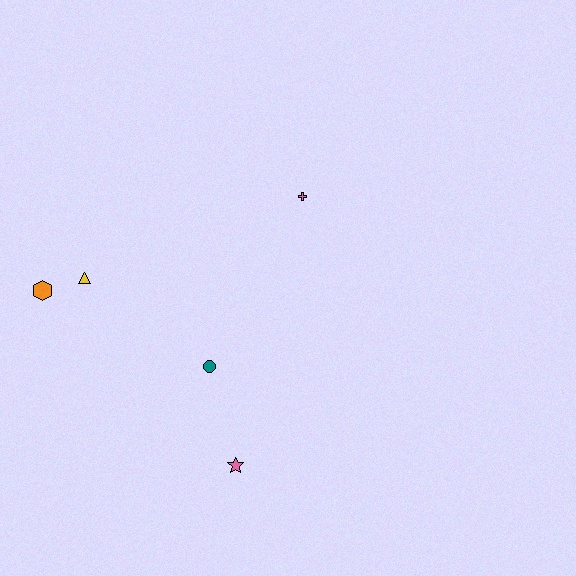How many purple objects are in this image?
There are no purple objects.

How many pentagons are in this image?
There are no pentagons.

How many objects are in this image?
There are 5 objects.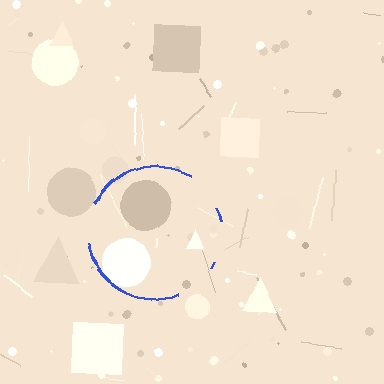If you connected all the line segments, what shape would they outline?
They would outline a circle.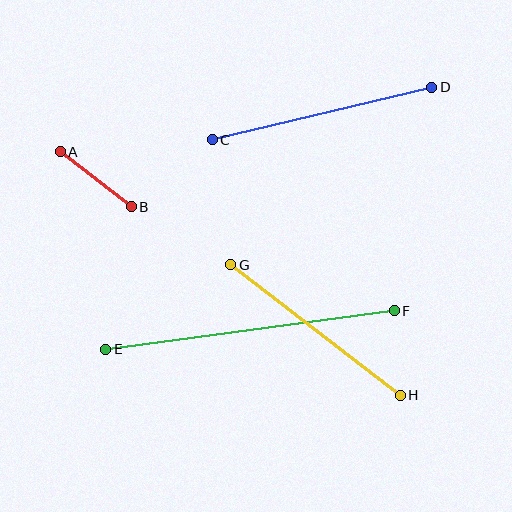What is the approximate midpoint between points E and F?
The midpoint is at approximately (250, 330) pixels.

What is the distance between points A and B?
The distance is approximately 89 pixels.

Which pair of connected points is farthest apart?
Points E and F are farthest apart.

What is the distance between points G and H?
The distance is approximately 214 pixels.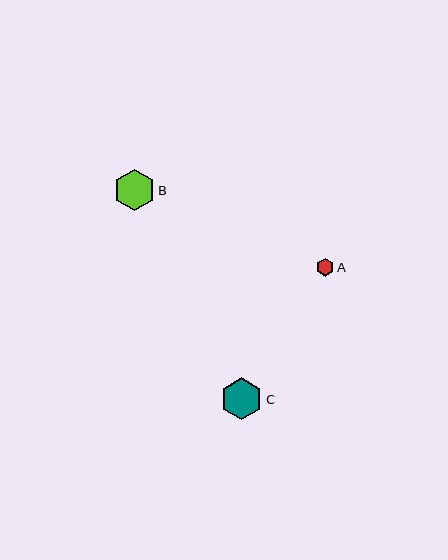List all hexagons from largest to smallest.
From largest to smallest: C, B, A.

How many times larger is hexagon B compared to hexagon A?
Hexagon B is approximately 2.3 times the size of hexagon A.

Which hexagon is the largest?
Hexagon C is the largest with a size of approximately 42 pixels.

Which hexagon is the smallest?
Hexagon A is the smallest with a size of approximately 18 pixels.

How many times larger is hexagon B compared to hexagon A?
Hexagon B is approximately 2.3 times the size of hexagon A.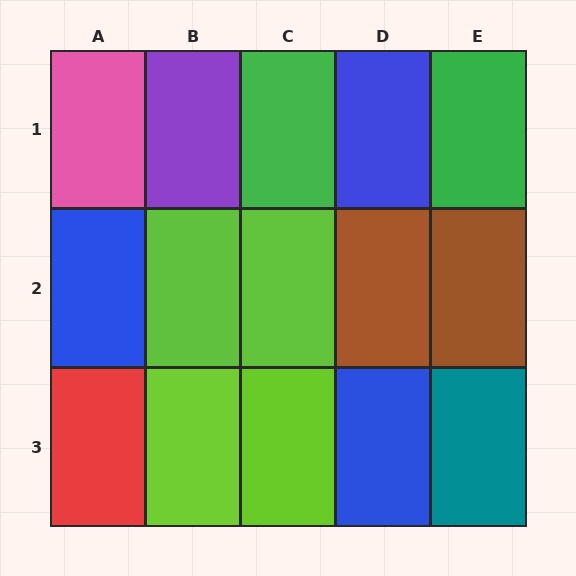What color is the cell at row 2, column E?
Brown.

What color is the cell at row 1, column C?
Green.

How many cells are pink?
1 cell is pink.